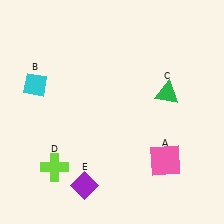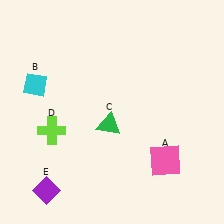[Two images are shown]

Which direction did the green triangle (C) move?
The green triangle (C) moved left.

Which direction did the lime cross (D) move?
The lime cross (D) moved up.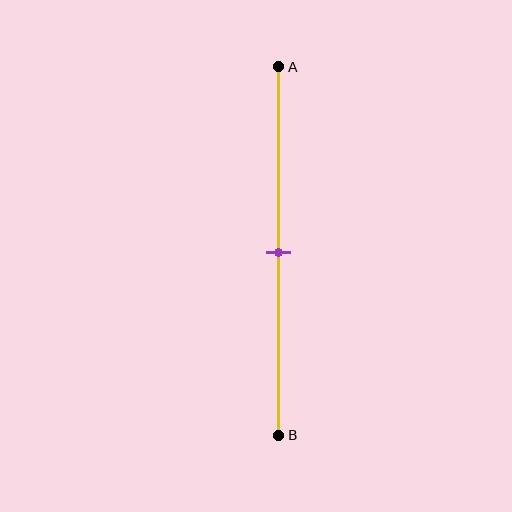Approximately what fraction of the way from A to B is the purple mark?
The purple mark is approximately 50% of the way from A to B.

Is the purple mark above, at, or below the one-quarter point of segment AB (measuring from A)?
The purple mark is below the one-quarter point of segment AB.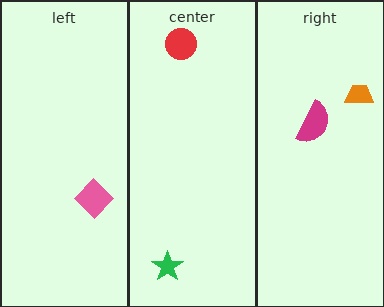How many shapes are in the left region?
1.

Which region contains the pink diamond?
The left region.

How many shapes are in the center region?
2.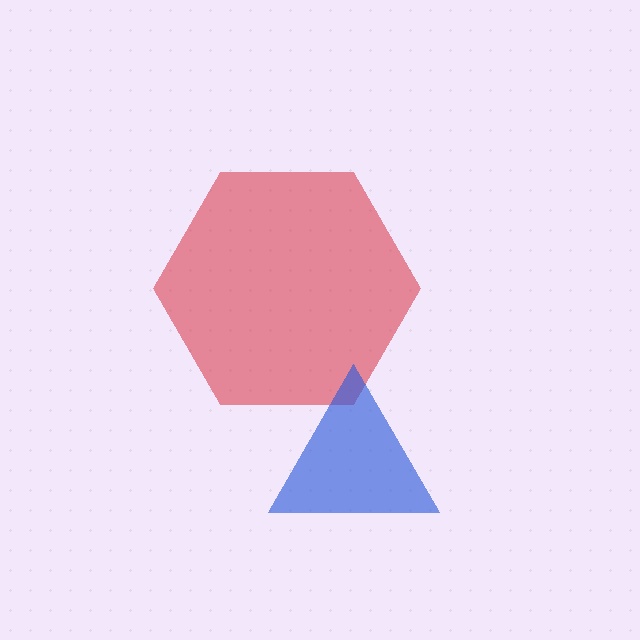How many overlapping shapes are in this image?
There are 2 overlapping shapes in the image.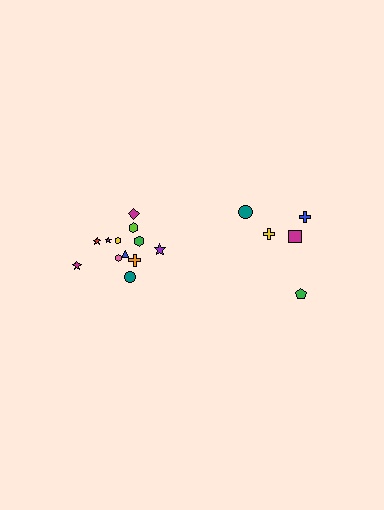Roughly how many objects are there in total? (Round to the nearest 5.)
Roughly 15 objects in total.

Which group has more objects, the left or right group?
The left group.